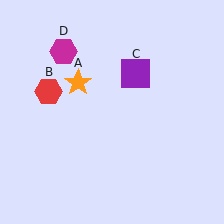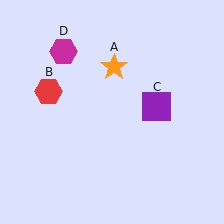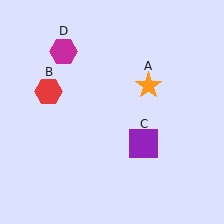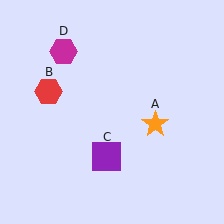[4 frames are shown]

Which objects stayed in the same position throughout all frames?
Red hexagon (object B) and magenta hexagon (object D) remained stationary.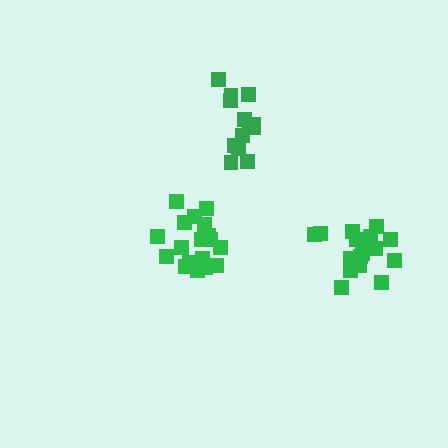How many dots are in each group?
Group 1: 17 dots, Group 2: 18 dots, Group 3: 13 dots (48 total).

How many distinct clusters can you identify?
There are 3 distinct clusters.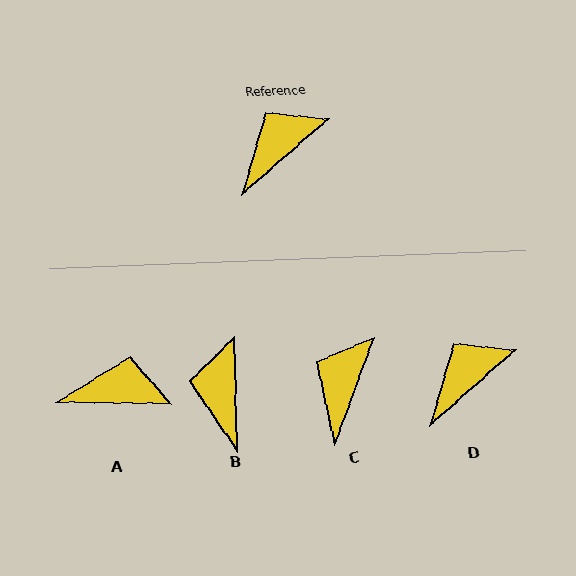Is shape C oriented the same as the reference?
No, it is off by about 28 degrees.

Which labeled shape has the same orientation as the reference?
D.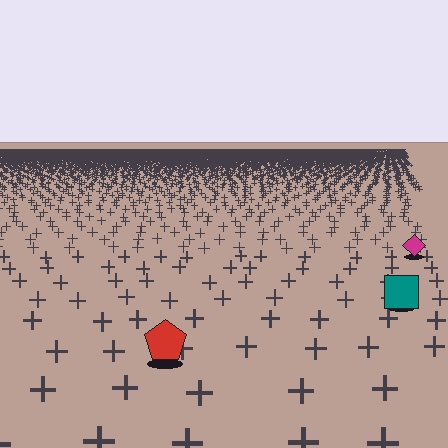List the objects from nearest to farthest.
From nearest to farthest: the red pentagon, the teal square, the magenta diamond.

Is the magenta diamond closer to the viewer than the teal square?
No. The teal square is closer — you can tell from the texture gradient: the ground texture is coarser near it.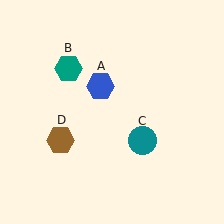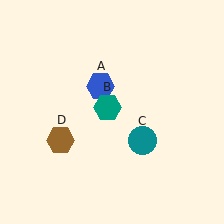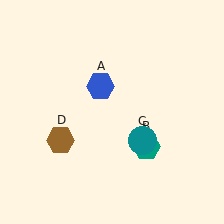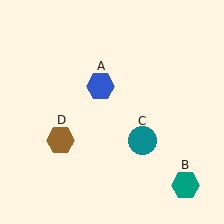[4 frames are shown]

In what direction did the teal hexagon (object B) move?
The teal hexagon (object B) moved down and to the right.